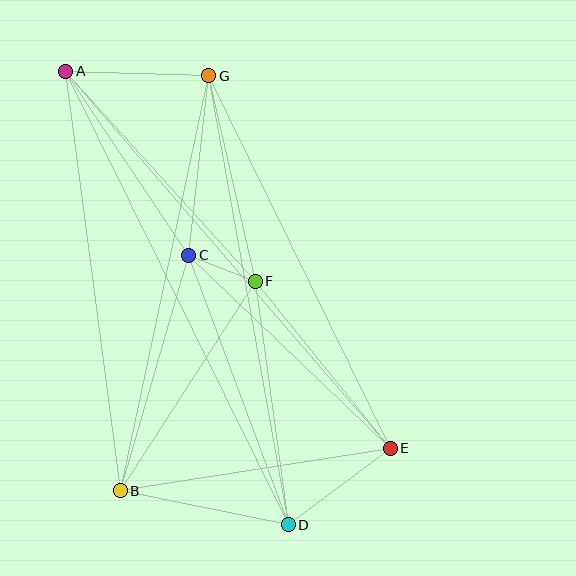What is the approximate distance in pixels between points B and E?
The distance between B and E is approximately 273 pixels.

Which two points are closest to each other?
Points C and F are closest to each other.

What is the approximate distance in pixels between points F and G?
The distance between F and G is approximately 211 pixels.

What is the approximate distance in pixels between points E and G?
The distance between E and G is approximately 414 pixels.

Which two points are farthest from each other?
Points A and D are farthest from each other.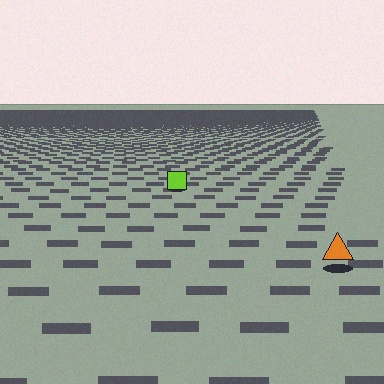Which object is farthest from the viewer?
The lime square is farthest from the viewer. It appears smaller and the ground texture around it is denser.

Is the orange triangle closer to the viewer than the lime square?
Yes. The orange triangle is closer — you can tell from the texture gradient: the ground texture is coarser near it.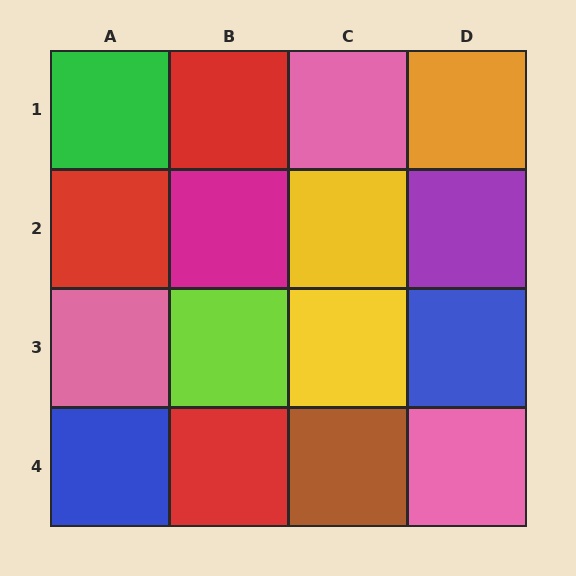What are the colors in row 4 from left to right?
Blue, red, brown, pink.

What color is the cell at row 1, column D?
Orange.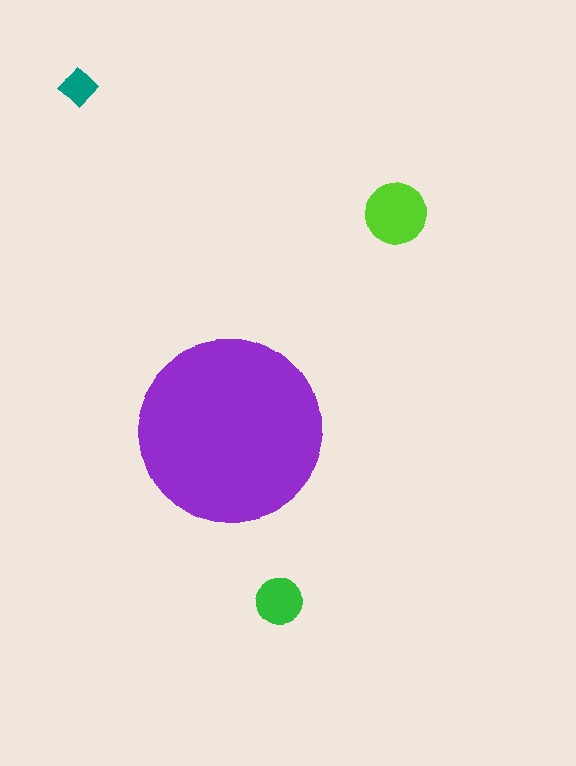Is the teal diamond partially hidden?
No, the teal diamond is fully visible.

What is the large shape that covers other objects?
A purple circle.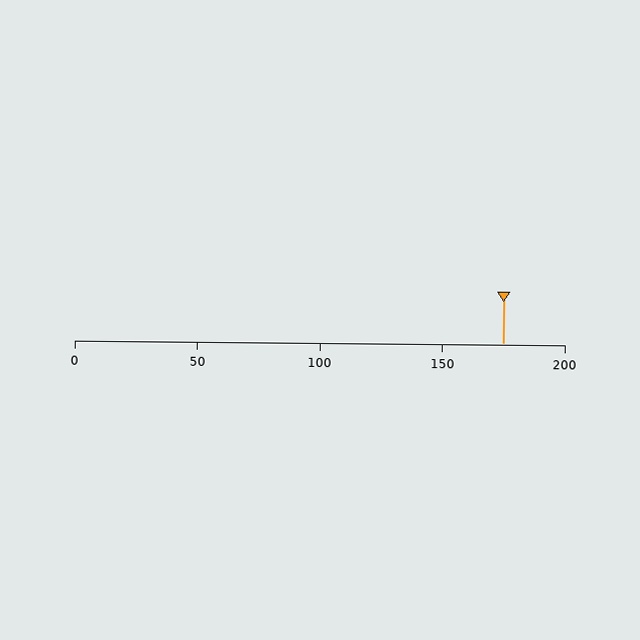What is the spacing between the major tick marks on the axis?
The major ticks are spaced 50 apart.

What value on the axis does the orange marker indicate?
The marker indicates approximately 175.